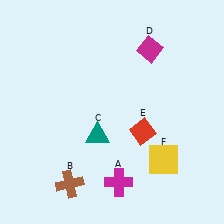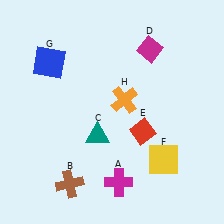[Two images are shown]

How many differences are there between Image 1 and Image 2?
There are 2 differences between the two images.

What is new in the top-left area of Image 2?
A blue square (G) was added in the top-left area of Image 2.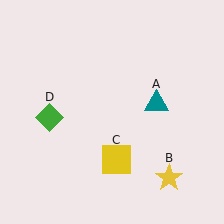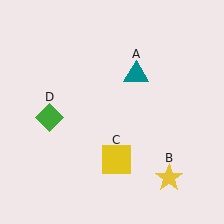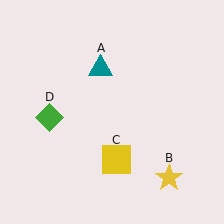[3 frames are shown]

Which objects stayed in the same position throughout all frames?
Yellow star (object B) and yellow square (object C) and green diamond (object D) remained stationary.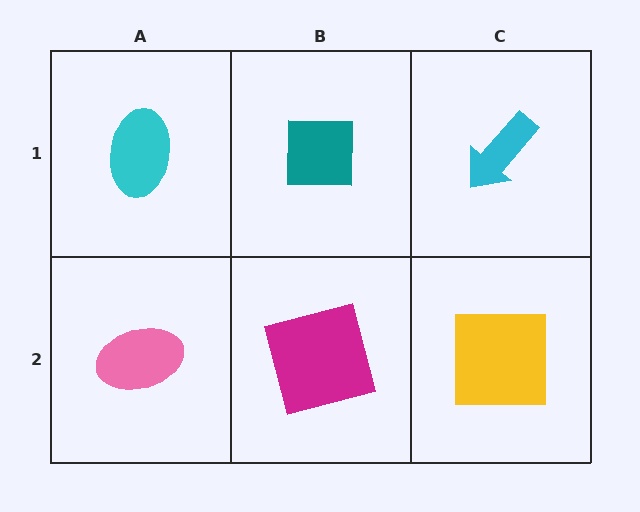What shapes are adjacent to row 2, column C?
A cyan arrow (row 1, column C), a magenta square (row 2, column B).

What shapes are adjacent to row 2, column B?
A teal square (row 1, column B), a pink ellipse (row 2, column A), a yellow square (row 2, column C).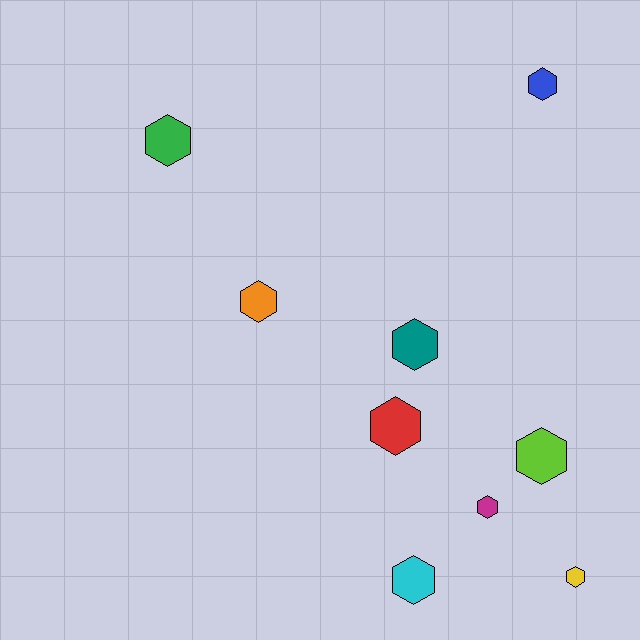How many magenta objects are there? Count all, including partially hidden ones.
There is 1 magenta object.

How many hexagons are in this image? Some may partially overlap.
There are 9 hexagons.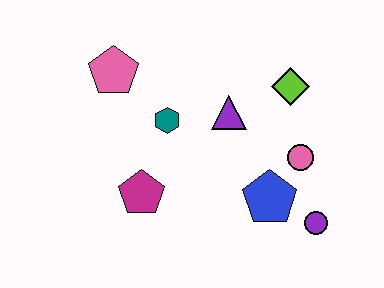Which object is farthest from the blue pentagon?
The pink pentagon is farthest from the blue pentagon.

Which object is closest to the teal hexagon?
The purple triangle is closest to the teal hexagon.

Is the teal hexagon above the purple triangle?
No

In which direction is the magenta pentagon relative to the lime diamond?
The magenta pentagon is to the left of the lime diamond.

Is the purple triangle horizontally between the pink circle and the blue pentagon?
No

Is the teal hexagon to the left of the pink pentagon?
No